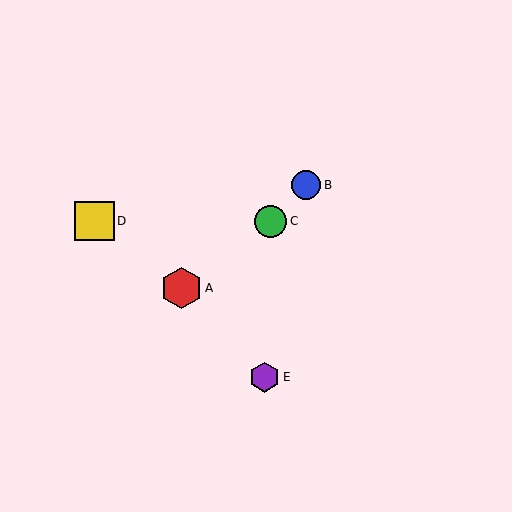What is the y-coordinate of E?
Object E is at y≈377.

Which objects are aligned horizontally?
Objects C, D are aligned horizontally.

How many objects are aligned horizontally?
2 objects (C, D) are aligned horizontally.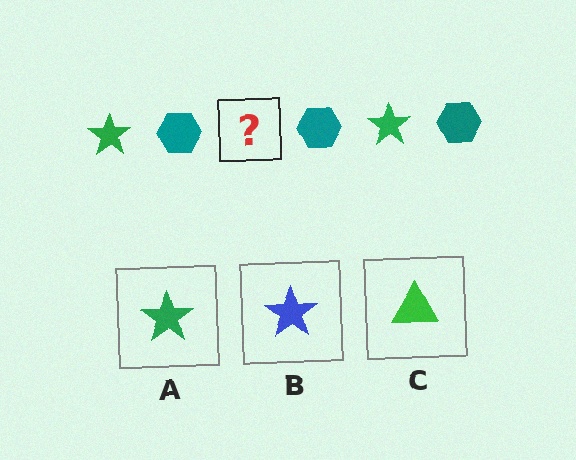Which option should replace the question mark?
Option A.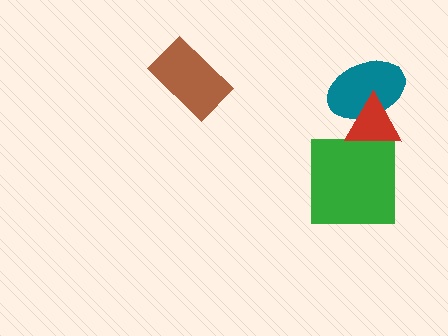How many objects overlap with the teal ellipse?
1 object overlaps with the teal ellipse.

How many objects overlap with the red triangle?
2 objects overlap with the red triangle.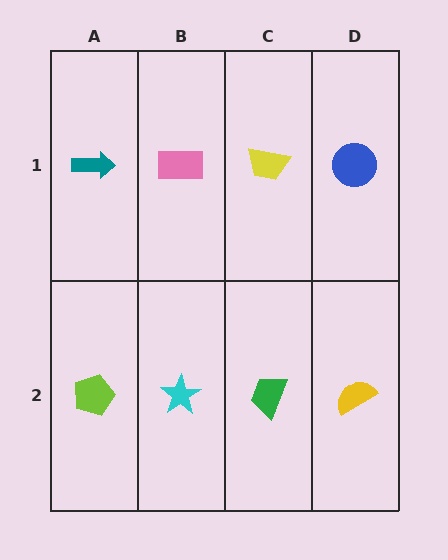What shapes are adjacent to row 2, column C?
A yellow trapezoid (row 1, column C), a cyan star (row 2, column B), a yellow semicircle (row 2, column D).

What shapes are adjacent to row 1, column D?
A yellow semicircle (row 2, column D), a yellow trapezoid (row 1, column C).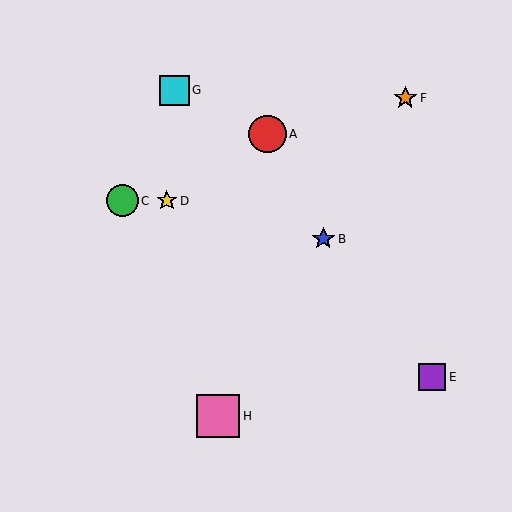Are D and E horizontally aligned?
No, D is at y≈201 and E is at y≈377.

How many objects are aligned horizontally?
2 objects (C, D) are aligned horizontally.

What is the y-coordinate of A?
Object A is at y≈134.